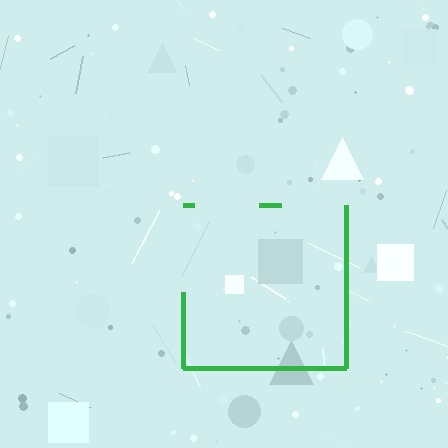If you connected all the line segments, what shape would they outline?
They would outline a square.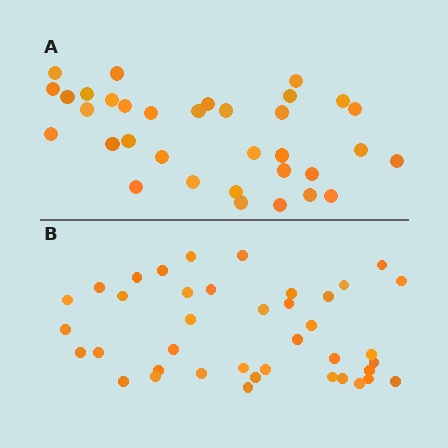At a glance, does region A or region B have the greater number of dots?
Region B (the bottom region) has more dots.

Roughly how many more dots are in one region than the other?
Region B has about 6 more dots than region A.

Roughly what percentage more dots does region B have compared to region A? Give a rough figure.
About 20% more.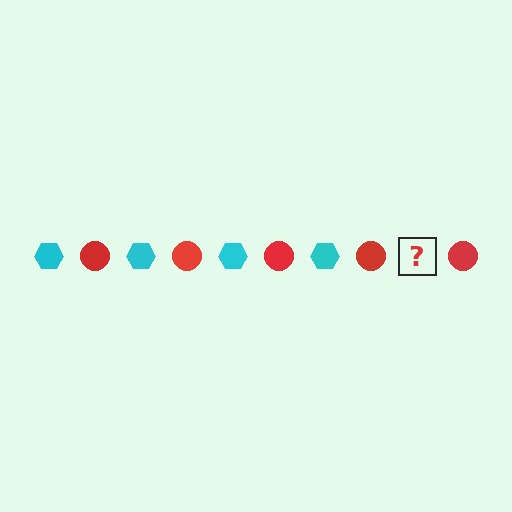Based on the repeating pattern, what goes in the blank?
The blank should be a cyan hexagon.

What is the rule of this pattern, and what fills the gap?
The rule is that the pattern alternates between cyan hexagon and red circle. The gap should be filled with a cyan hexagon.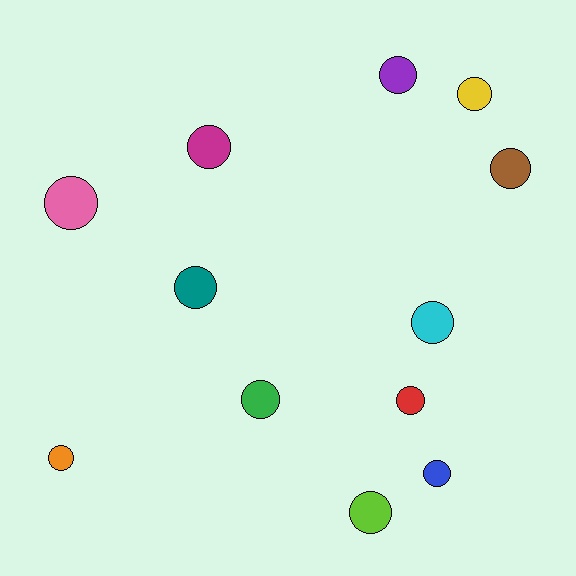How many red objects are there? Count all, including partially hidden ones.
There is 1 red object.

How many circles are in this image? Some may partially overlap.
There are 12 circles.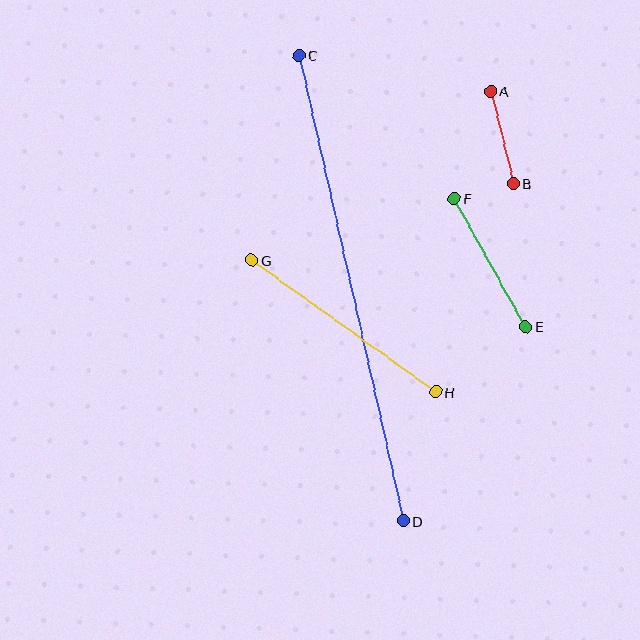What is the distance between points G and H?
The distance is approximately 226 pixels.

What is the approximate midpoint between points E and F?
The midpoint is at approximately (490, 263) pixels.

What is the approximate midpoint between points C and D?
The midpoint is at approximately (351, 288) pixels.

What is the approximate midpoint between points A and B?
The midpoint is at approximately (502, 137) pixels.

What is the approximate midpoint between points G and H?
The midpoint is at approximately (344, 326) pixels.